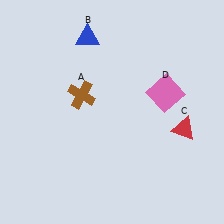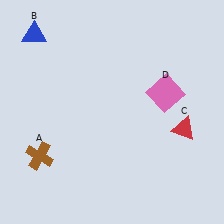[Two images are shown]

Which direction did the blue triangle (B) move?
The blue triangle (B) moved left.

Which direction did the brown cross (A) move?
The brown cross (A) moved down.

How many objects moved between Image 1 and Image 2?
2 objects moved between the two images.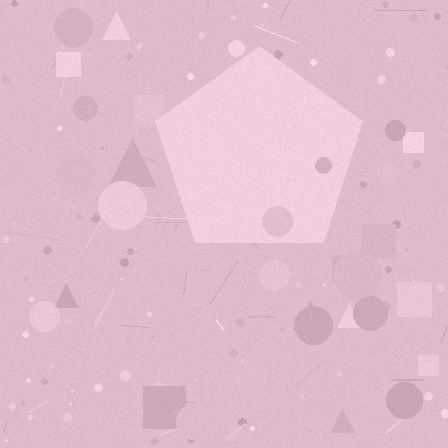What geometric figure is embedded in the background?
A pentagon is embedded in the background.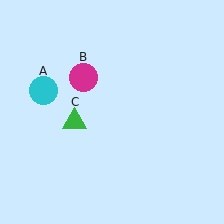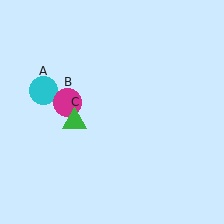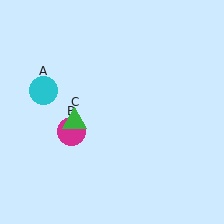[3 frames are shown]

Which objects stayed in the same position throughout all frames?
Cyan circle (object A) and green triangle (object C) remained stationary.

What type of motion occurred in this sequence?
The magenta circle (object B) rotated counterclockwise around the center of the scene.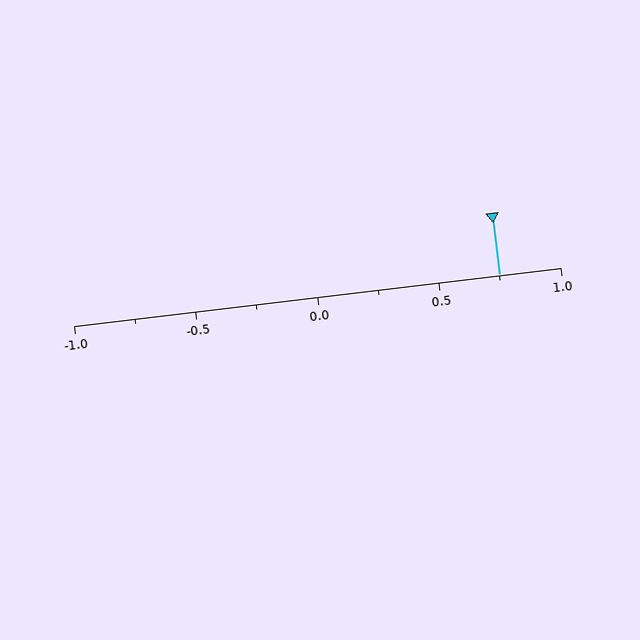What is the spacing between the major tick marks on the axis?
The major ticks are spaced 0.5 apart.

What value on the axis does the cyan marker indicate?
The marker indicates approximately 0.75.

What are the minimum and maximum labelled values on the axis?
The axis runs from -1.0 to 1.0.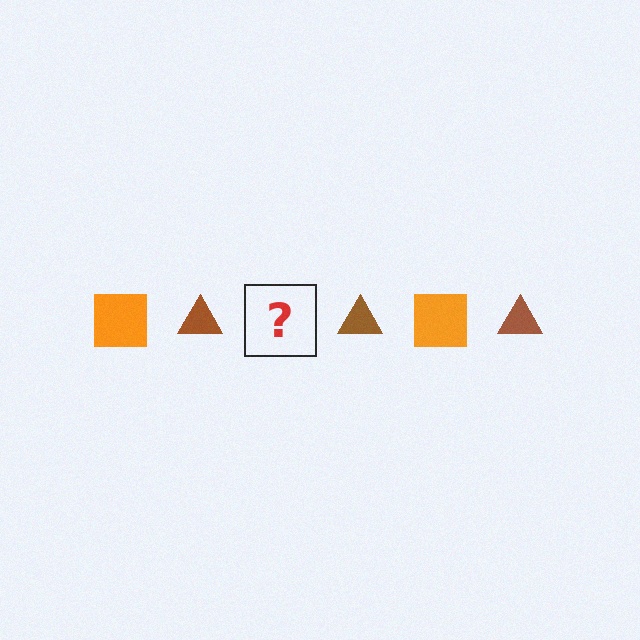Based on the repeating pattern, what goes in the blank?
The blank should be an orange square.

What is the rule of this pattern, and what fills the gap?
The rule is that the pattern alternates between orange square and brown triangle. The gap should be filled with an orange square.